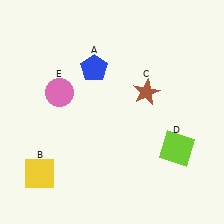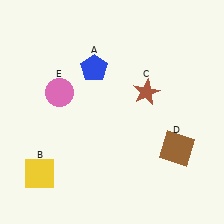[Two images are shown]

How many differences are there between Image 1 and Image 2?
There is 1 difference between the two images.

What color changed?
The square (D) changed from lime in Image 1 to brown in Image 2.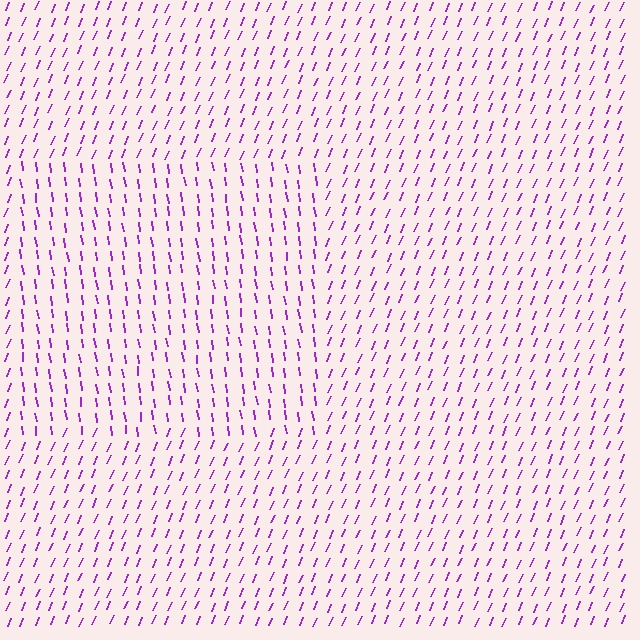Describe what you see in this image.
The image is filled with small purple line segments. A rectangle region in the image has lines oriented differently from the surrounding lines, creating a visible texture boundary.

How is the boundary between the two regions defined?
The boundary is defined purely by a change in line orientation (approximately 31 degrees difference). All lines are the same color and thickness.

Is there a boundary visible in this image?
Yes, there is a texture boundary formed by a change in line orientation.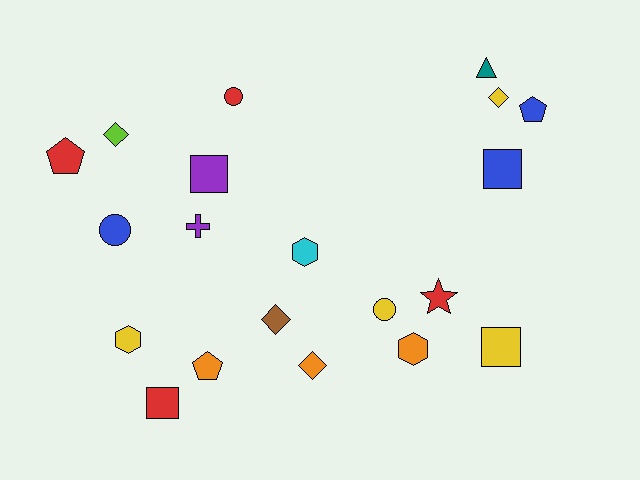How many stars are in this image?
There is 1 star.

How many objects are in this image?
There are 20 objects.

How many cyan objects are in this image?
There is 1 cyan object.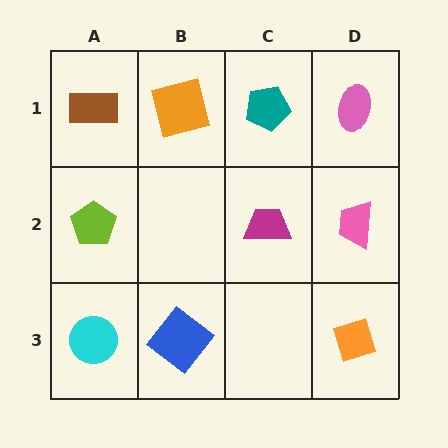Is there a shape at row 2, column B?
No, that cell is empty.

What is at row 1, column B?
An orange square.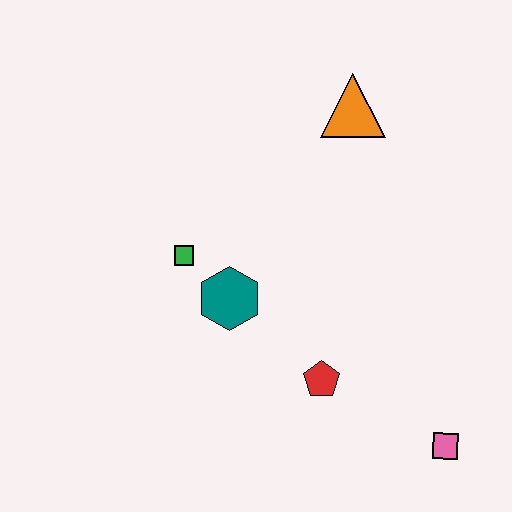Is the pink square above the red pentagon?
No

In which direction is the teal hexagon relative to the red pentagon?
The teal hexagon is to the left of the red pentagon.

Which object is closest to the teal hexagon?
The green square is closest to the teal hexagon.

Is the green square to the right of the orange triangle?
No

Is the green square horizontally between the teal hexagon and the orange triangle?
No